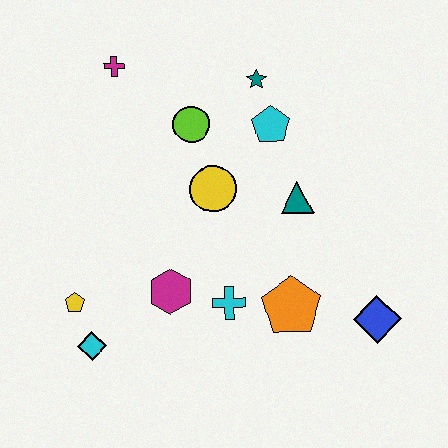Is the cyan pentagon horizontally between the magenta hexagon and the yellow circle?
No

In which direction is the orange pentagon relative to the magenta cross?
The orange pentagon is below the magenta cross.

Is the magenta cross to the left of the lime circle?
Yes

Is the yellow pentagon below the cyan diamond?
No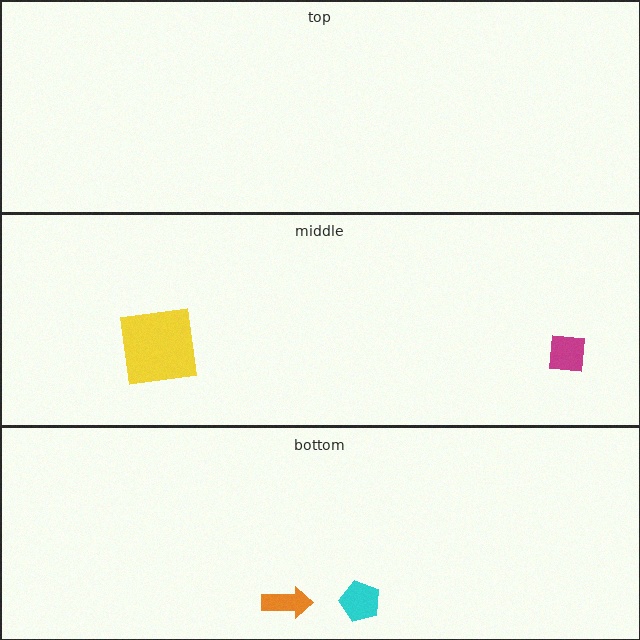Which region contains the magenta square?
The middle region.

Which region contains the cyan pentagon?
The bottom region.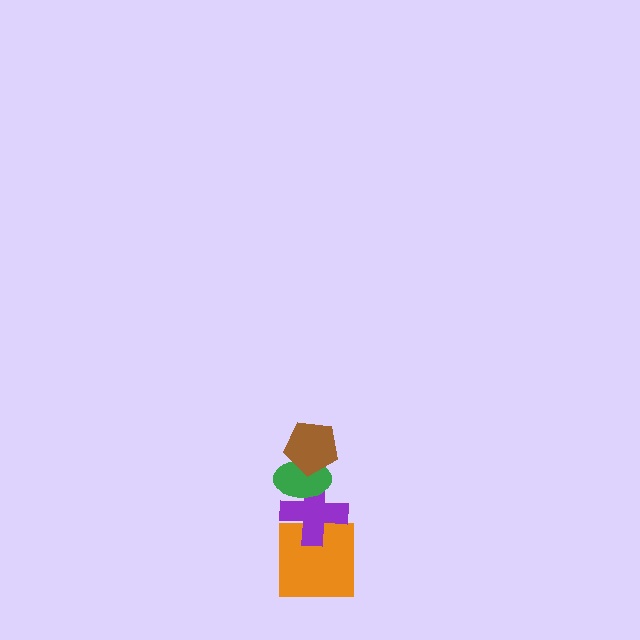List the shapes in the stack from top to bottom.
From top to bottom: the brown pentagon, the green ellipse, the purple cross, the orange square.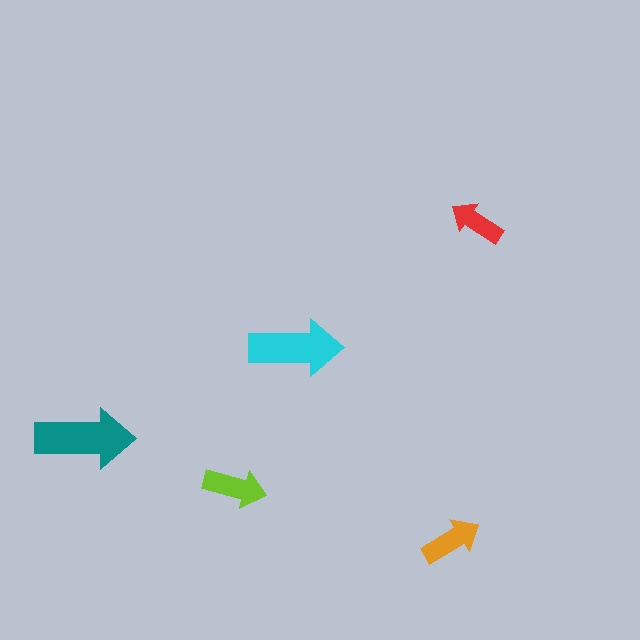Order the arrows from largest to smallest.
the teal one, the cyan one, the lime one, the orange one, the red one.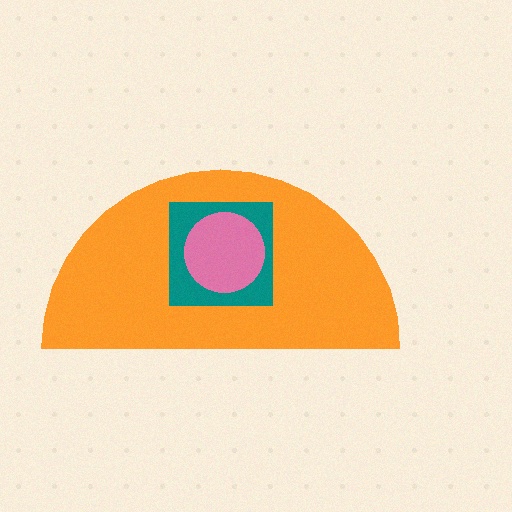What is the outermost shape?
The orange semicircle.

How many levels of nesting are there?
3.